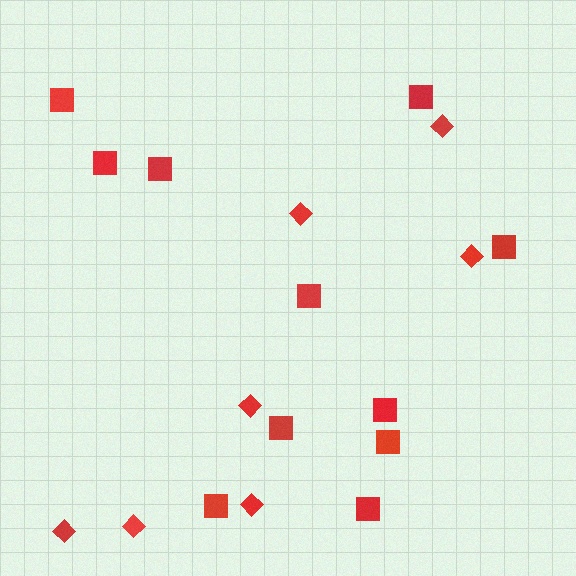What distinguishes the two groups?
There are 2 groups: one group of diamonds (7) and one group of squares (11).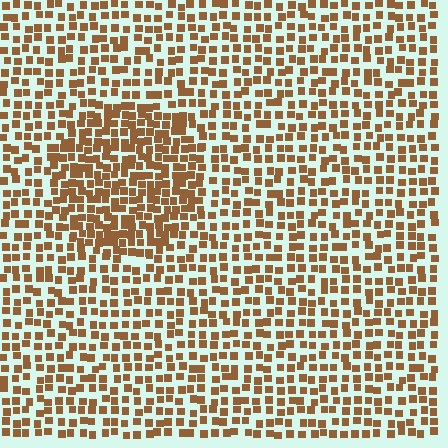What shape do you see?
I see a circle.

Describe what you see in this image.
The image contains small brown elements arranged at two different densities. A circle-shaped region is visible where the elements are more densely packed than the surrounding area.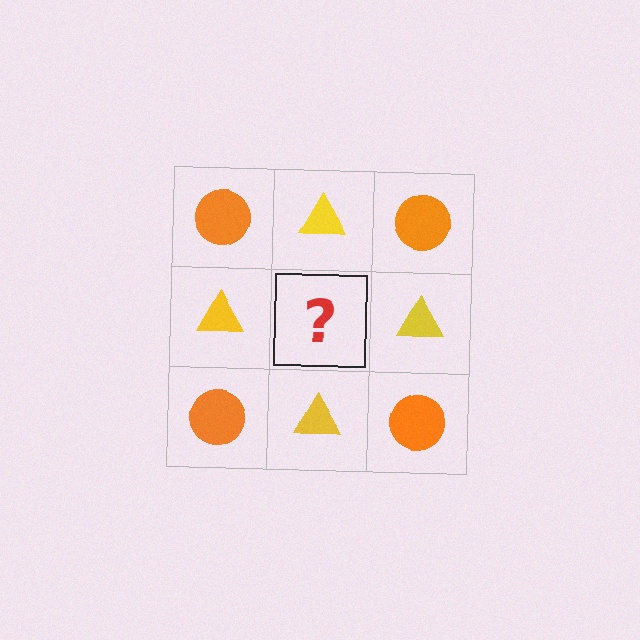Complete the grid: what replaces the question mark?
The question mark should be replaced with an orange circle.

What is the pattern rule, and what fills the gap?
The rule is that it alternates orange circle and yellow triangle in a checkerboard pattern. The gap should be filled with an orange circle.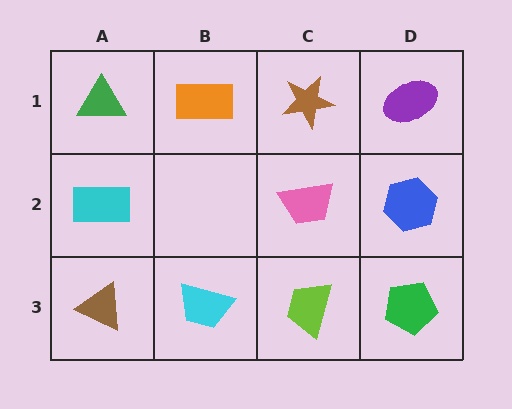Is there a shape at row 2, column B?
No, that cell is empty.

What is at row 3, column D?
A green pentagon.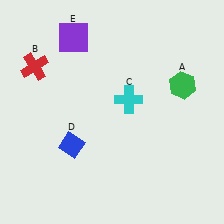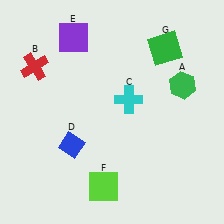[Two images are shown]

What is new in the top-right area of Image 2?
A green square (G) was added in the top-right area of Image 2.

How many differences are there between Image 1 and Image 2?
There are 2 differences between the two images.